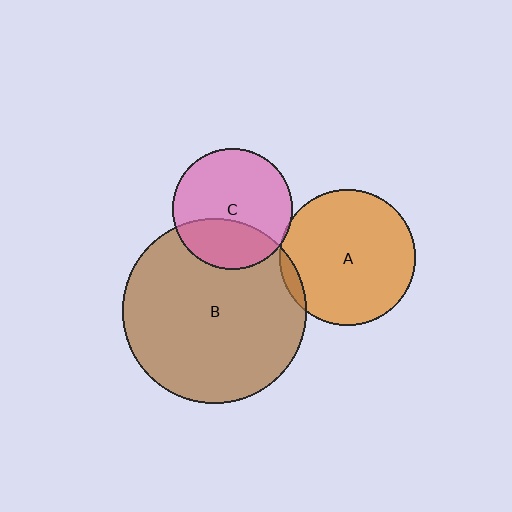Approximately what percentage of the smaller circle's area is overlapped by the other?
Approximately 5%.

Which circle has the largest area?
Circle B (brown).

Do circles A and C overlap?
Yes.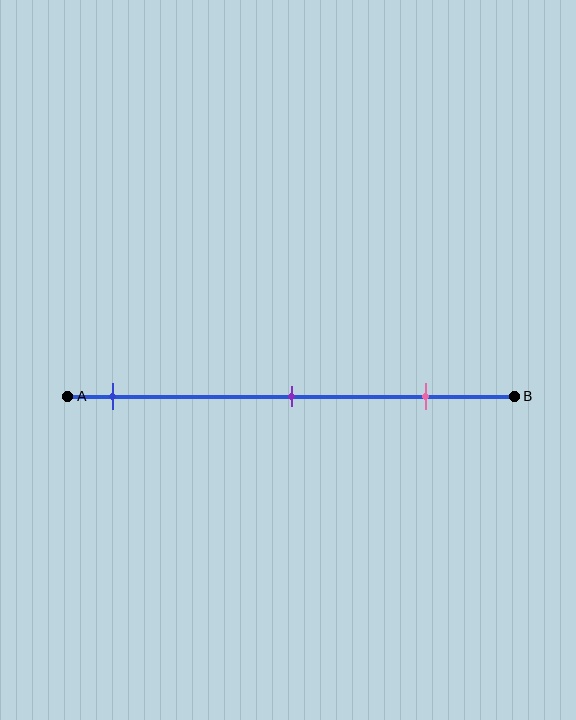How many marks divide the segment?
There are 3 marks dividing the segment.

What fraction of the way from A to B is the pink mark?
The pink mark is approximately 80% (0.8) of the way from A to B.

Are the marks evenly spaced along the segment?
Yes, the marks are approximately evenly spaced.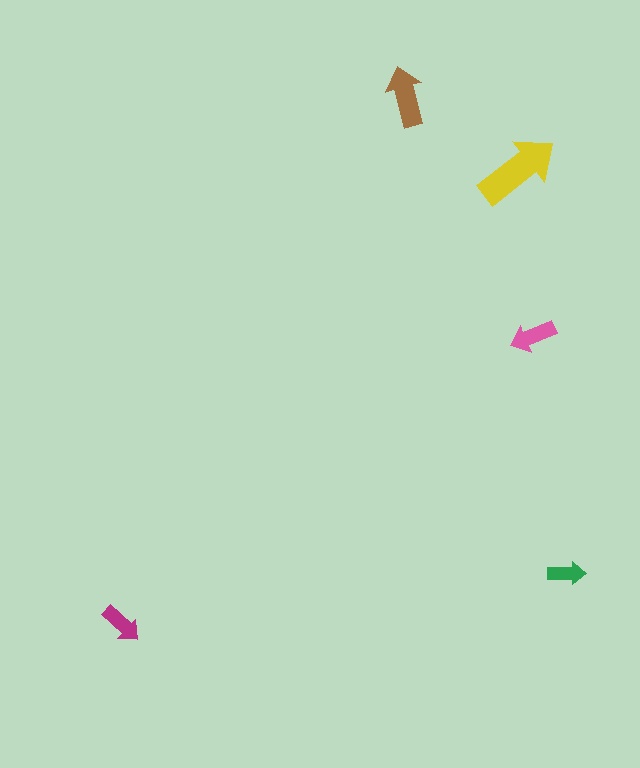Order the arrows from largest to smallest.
the yellow one, the brown one, the pink one, the magenta one, the green one.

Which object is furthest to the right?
The green arrow is rightmost.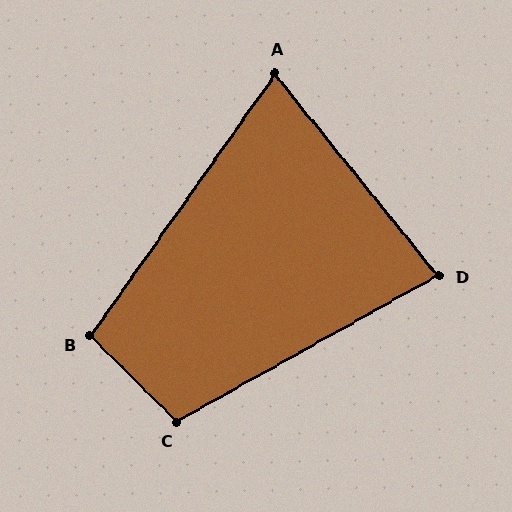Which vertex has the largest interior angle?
C, at approximately 106 degrees.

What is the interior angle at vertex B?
Approximately 100 degrees (obtuse).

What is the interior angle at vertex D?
Approximately 80 degrees (acute).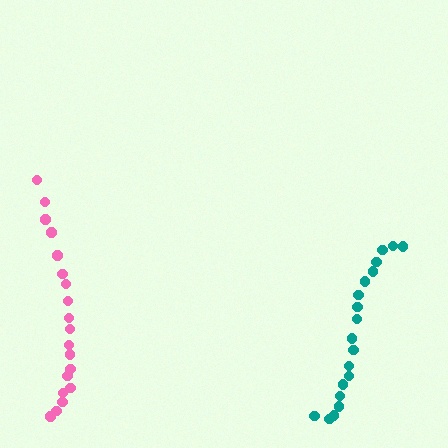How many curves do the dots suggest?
There are 2 distinct paths.